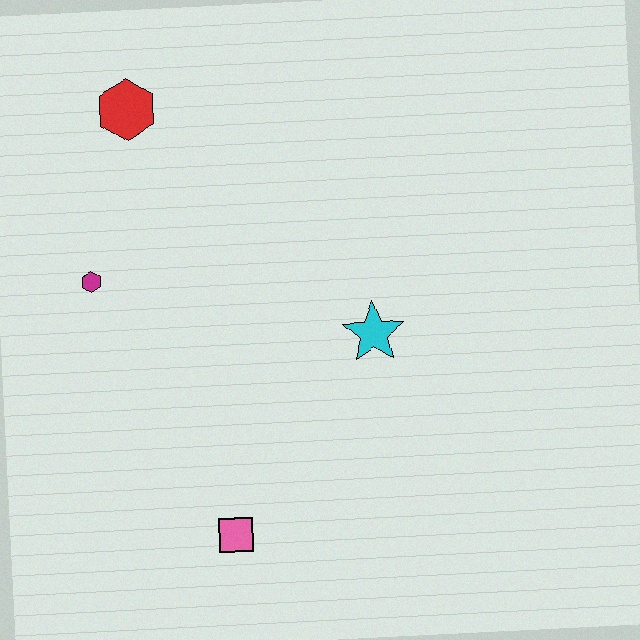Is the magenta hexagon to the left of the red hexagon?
Yes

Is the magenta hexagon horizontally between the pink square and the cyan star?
No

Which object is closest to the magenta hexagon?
The red hexagon is closest to the magenta hexagon.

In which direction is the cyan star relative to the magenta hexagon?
The cyan star is to the right of the magenta hexagon.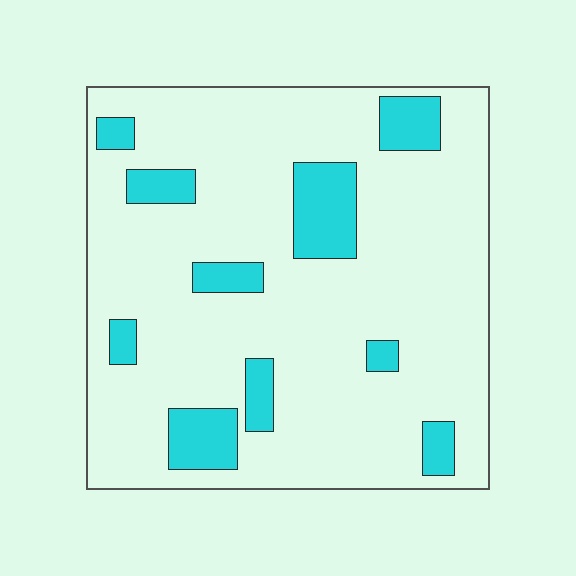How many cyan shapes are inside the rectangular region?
10.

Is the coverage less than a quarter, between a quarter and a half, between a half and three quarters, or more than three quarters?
Less than a quarter.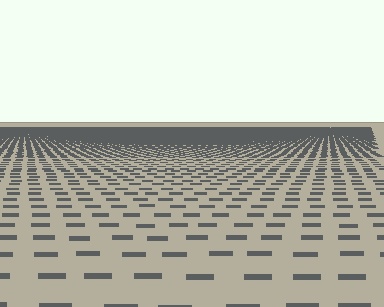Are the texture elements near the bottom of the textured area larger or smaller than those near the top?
Larger. Near the bottom, elements are closer to the viewer and appear at a bigger on-screen size.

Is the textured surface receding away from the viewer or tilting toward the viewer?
The surface is receding away from the viewer. Texture elements get smaller and denser toward the top.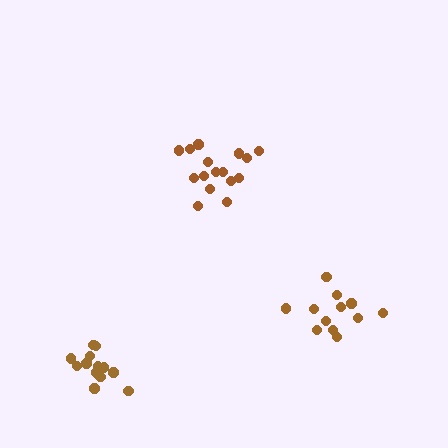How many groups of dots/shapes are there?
There are 3 groups.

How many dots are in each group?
Group 1: 17 dots, Group 2: 12 dots, Group 3: 13 dots (42 total).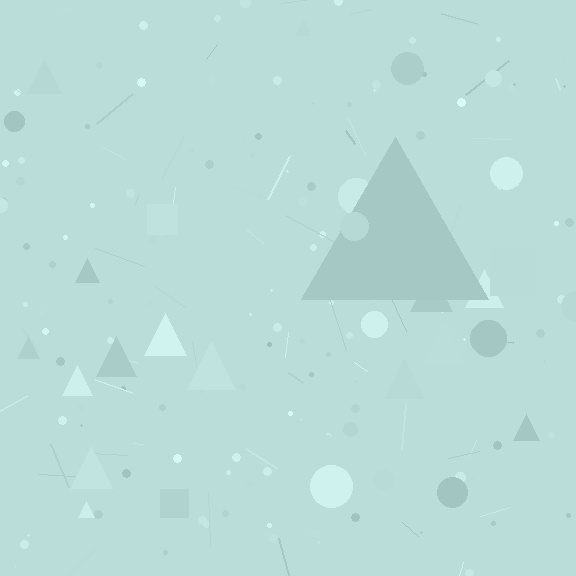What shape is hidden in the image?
A triangle is hidden in the image.